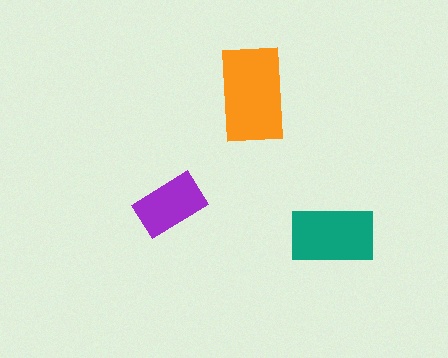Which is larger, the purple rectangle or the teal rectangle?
The teal one.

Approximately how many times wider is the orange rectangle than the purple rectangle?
About 1.5 times wider.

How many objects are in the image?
There are 3 objects in the image.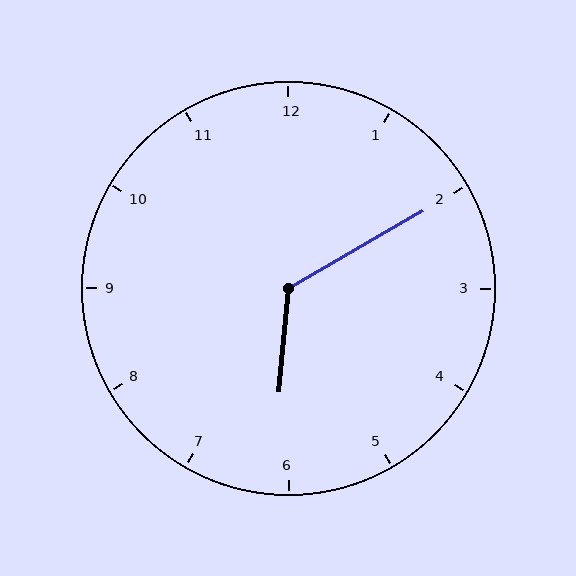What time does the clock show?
6:10.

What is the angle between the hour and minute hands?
Approximately 125 degrees.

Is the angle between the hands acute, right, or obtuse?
It is obtuse.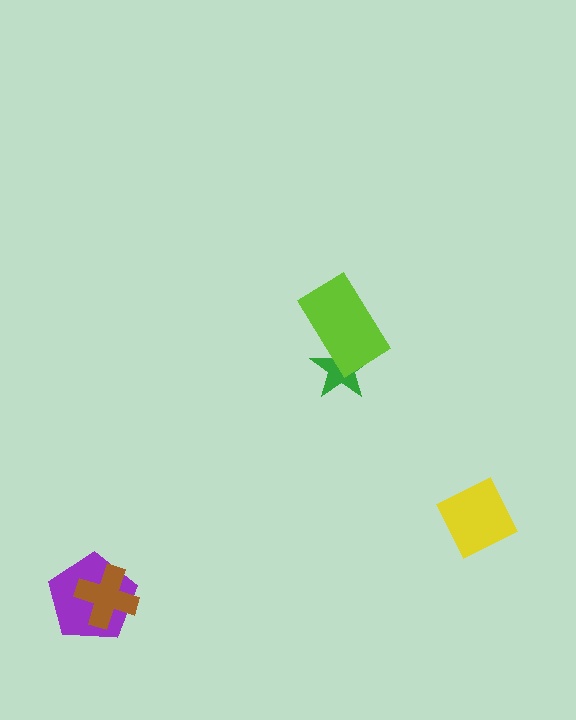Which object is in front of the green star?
The lime rectangle is in front of the green star.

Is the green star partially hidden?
Yes, it is partially covered by another shape.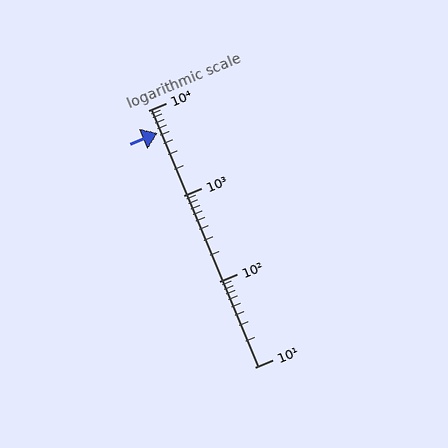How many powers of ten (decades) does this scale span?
The scale spans 3 decades, from 10 to 10000.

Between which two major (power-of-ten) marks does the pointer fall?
The pointer is between 1000 and 10000.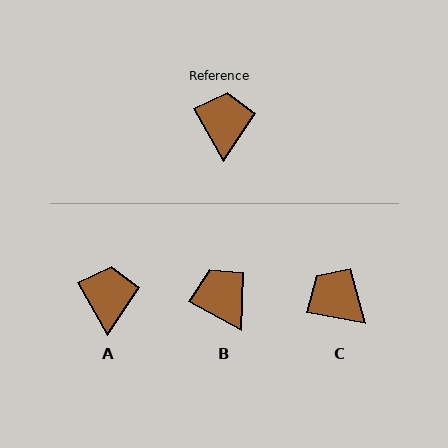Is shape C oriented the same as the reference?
No, it is off by about 49 degrees.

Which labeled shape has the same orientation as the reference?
A.